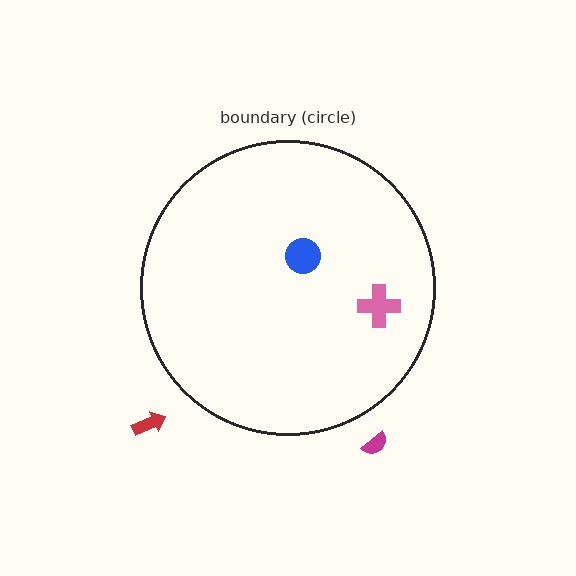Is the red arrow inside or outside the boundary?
Outside.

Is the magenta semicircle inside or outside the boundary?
Outside.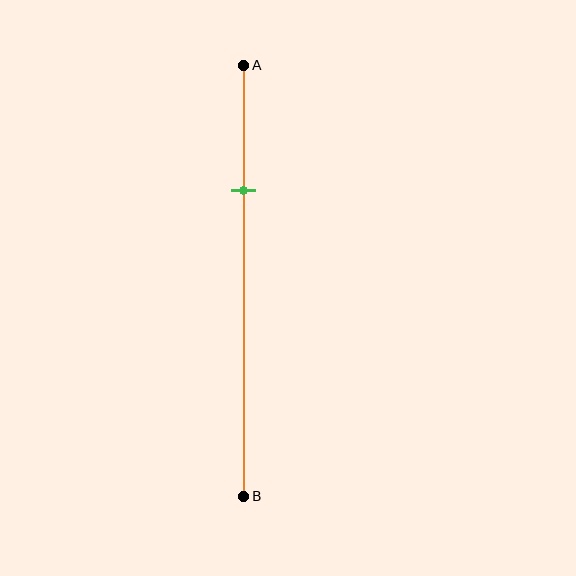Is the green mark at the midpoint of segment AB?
No, the mark is at about 30% from A, not at the 50% midpoint.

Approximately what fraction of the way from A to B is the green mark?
The green mark is approximately 30% of the way from A to B.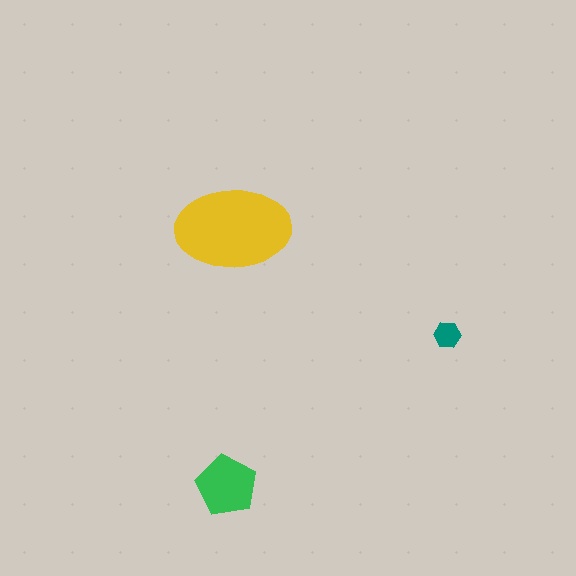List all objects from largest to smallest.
The yellow ellipse, the green pentagon, the teal hexagon.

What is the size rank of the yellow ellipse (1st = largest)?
1st.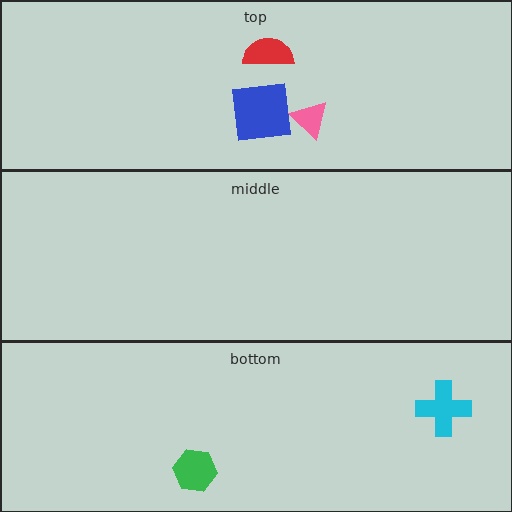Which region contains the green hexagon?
The bottom region.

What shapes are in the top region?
The blue square, the red semicircle, the pink triangle.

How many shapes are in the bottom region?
2.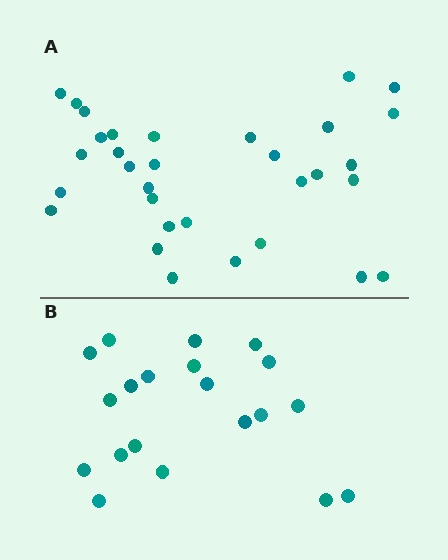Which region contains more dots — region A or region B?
Region A (the top region) has more dots.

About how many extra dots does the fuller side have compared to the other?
Region A has roughly 12 or so more dots than region B.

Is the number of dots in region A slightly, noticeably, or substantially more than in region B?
Region A has substantially more. The ratio is roughly 1.6 to 1.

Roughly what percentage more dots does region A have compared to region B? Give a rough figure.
About 60% more.